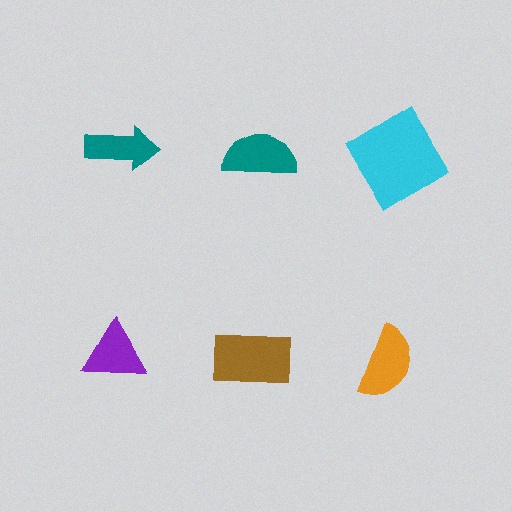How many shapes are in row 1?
3 shapes.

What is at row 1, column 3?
A cyan diamond.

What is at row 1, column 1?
A teal arrow.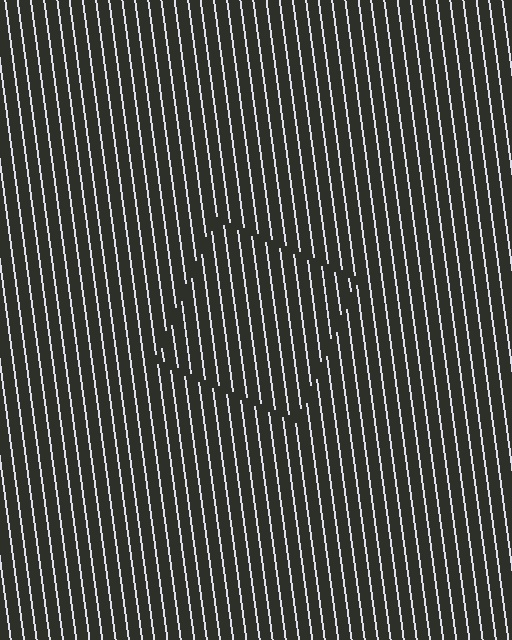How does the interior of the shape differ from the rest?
The interior of the shape contains the same grating, shifted by half a period — the contour is defined by the phase discontinuity where line-ends from the inner and outer gratings abut.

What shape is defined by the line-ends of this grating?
An illusory square. The interior of the shape contains the same grating, shifted by half a period — the contour is defined by the phase discontinuity where line-ends from the inner and outer gratings abut.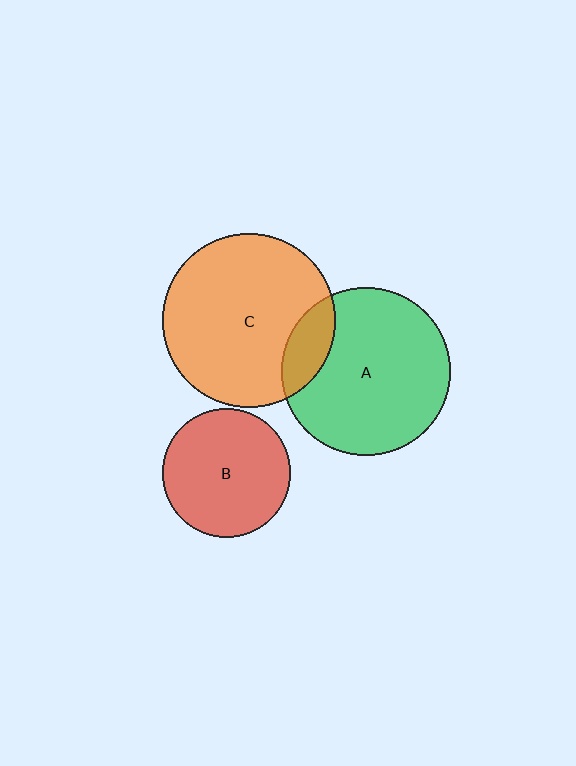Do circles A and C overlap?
Yes.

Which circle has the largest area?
Circle C (orange).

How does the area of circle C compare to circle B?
Approximately 1.8 times.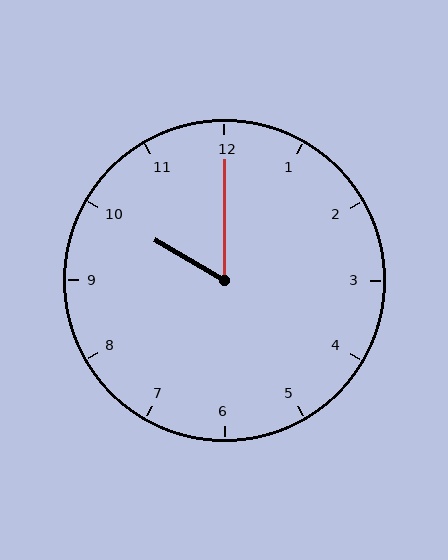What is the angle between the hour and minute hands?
Approximately 60 degrees.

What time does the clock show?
10:00.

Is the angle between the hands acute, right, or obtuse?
It is acute.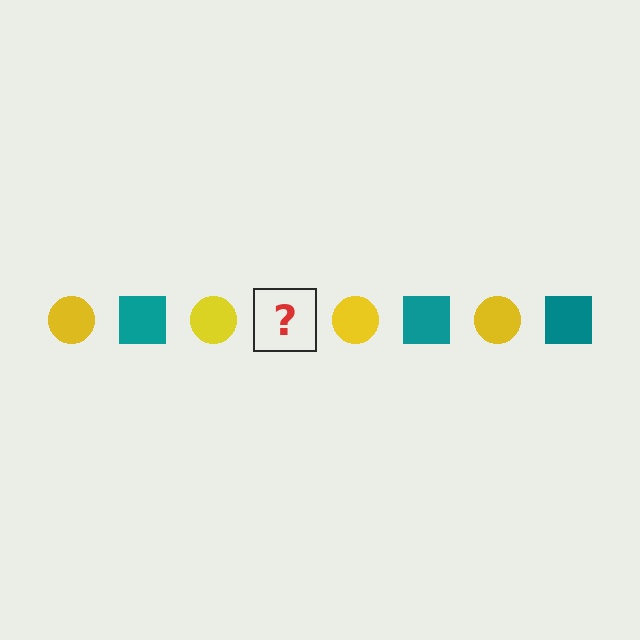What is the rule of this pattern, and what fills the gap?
The rule is that the pattern alternates between yellow circle and teal square. The gap should be filled with a teal square.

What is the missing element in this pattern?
The missing element is a teal square.